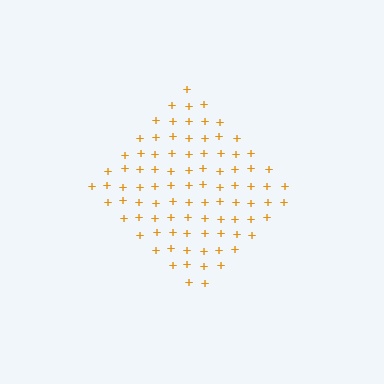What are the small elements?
The small elements are plus signs.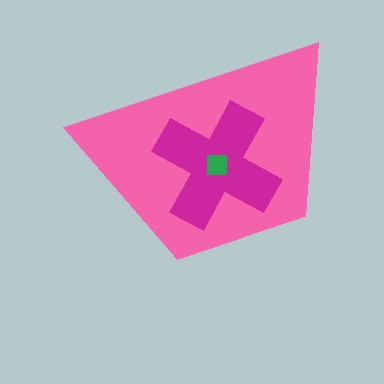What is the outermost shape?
The pink trapezoid.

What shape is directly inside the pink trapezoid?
The magenta cross.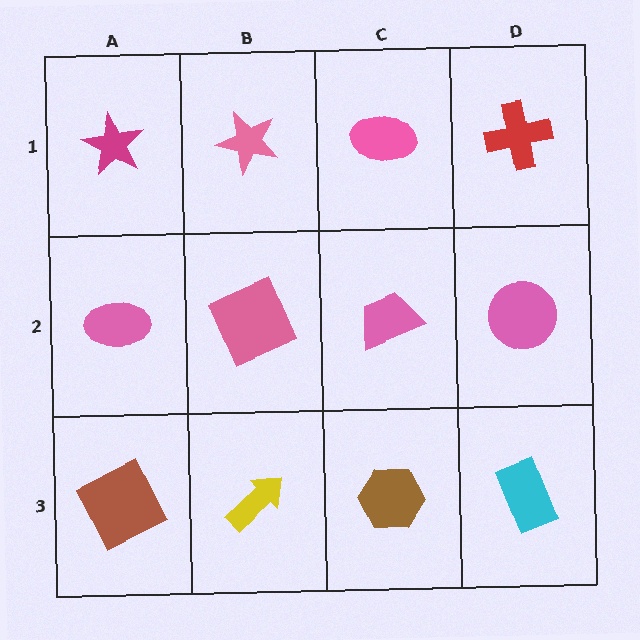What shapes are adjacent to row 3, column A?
A pink ellipse (row 2, column A), a yellow arrow (row 3, column B).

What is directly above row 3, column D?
A pink circle.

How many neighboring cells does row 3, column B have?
3.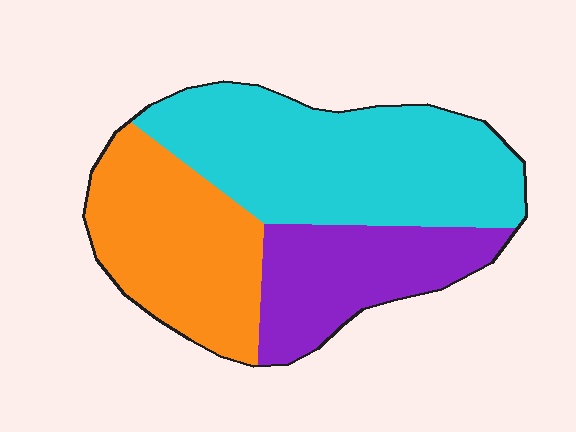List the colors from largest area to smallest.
From largest to smallest: cyan, orange, purple.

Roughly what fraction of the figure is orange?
Orange takes up about one third (1/3) of the figure.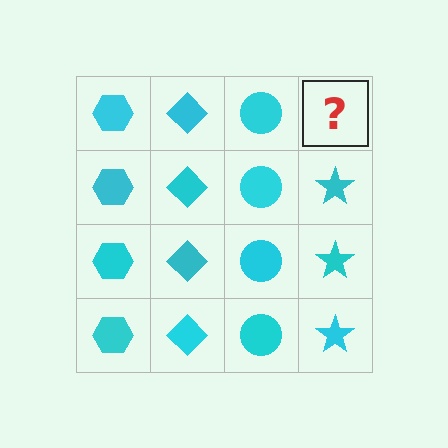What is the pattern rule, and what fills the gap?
The rule is that each column has a consistent shape. The gap should be filled with a cyan star.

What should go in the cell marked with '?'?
The missing cell should contain a cyan star.